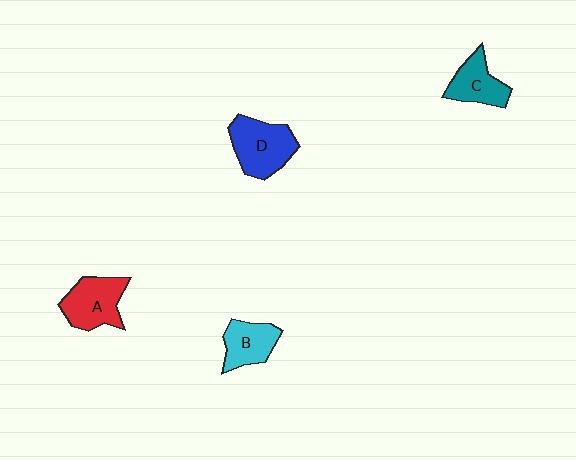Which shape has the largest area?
Shape D (blue).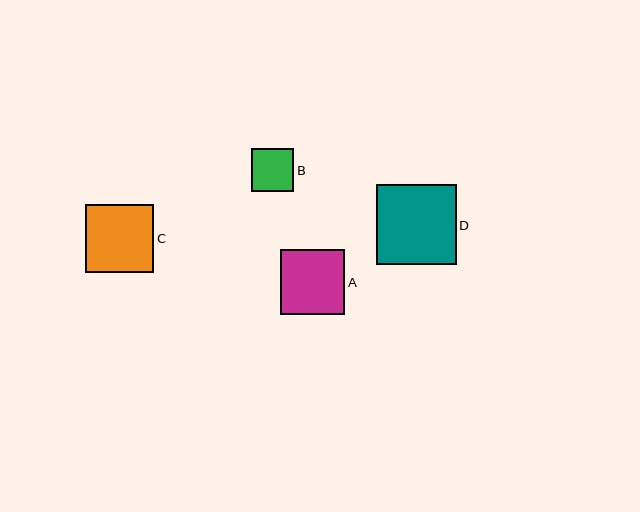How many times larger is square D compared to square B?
Square D is approximately 1.9 times the size of square B.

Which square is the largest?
Square D is the largest with a size of approximately 80 pixels.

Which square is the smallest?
Square B is the smallest with a size of approximately 42 pixels.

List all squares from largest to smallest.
From largest to smallest: D, C, A, B.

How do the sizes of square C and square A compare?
Square C and square A are approximately the same size.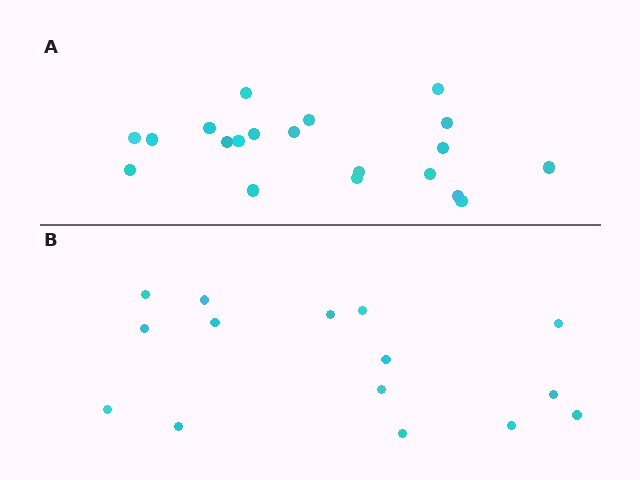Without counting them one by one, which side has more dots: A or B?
Region A (the top region) has more dots.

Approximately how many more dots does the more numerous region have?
Region A has about 5 more dots than region B.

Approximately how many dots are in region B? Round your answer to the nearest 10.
About 20 dots. (The exact count is 15, which rounds to 20.)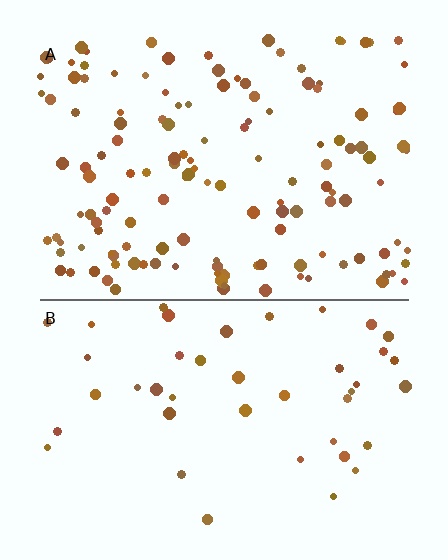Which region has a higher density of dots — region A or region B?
A (the top).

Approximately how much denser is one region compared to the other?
Approximately 3.1× — region A over region B.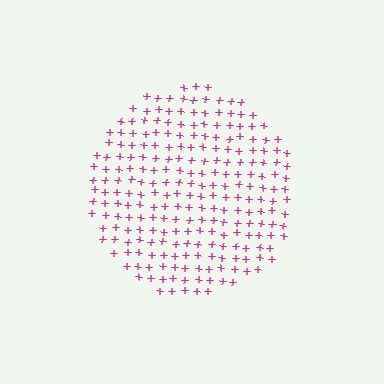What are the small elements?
The small elements are plus signs.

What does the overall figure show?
The overall figure shows a circle.